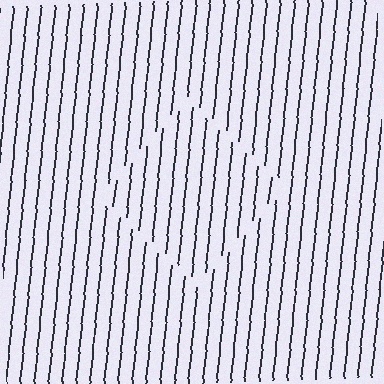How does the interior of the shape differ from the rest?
The interior of the shape contains the same grating, shifted by half a period — the contour is defined by the phase discontinuity where line-ends from the inner and outer gratings abut.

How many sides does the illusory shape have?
4 sides — the line-ends trace a square.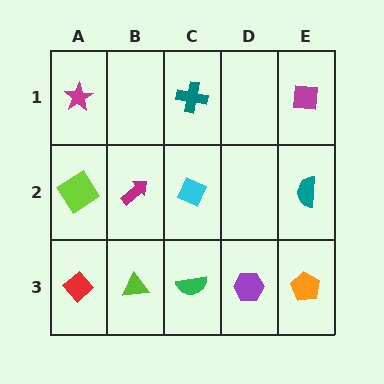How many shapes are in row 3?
5 shapes.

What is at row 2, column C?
A cyan diamond.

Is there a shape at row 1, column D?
No, that cell is empty.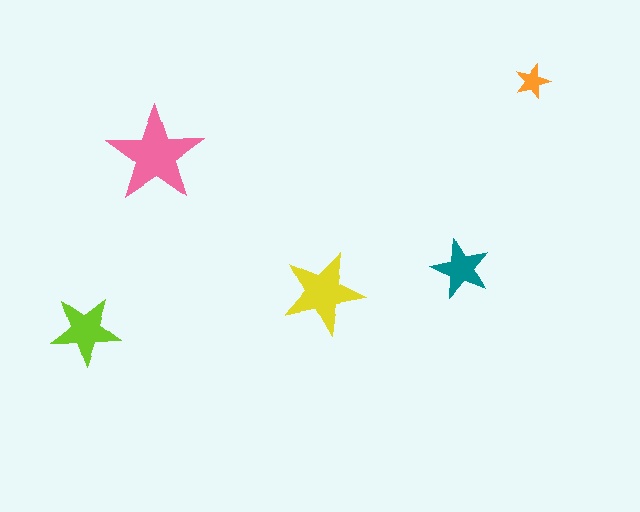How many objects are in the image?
There are 5 objects in the image.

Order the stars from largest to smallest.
the pink one, the yellow one, the lime one, the teal one, the orange one.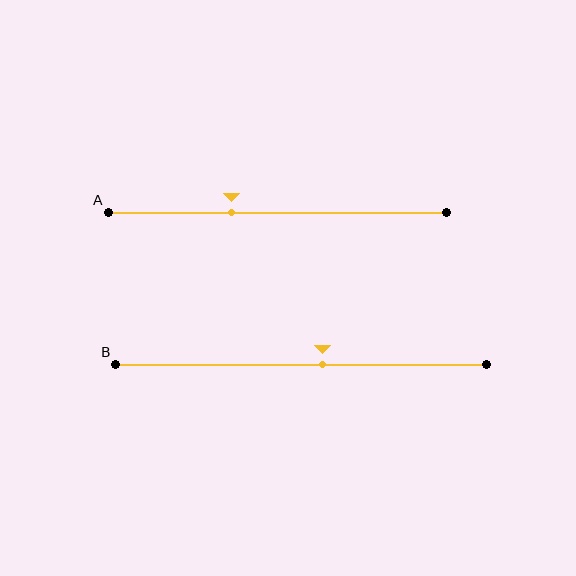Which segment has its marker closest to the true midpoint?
Segment B has its marker closest to the true midpoint.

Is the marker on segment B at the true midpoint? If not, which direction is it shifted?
No, the marker on segment B is shifted to the right by about 6% of the segment length.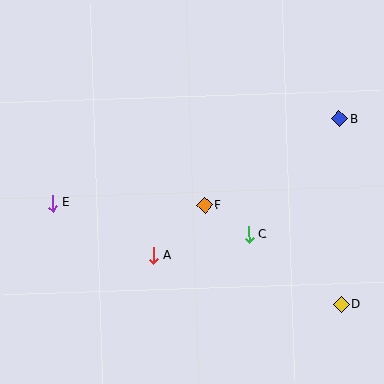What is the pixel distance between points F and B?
The distance between F and B is 160 pixels.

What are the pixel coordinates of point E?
Point E is at (52, 203).